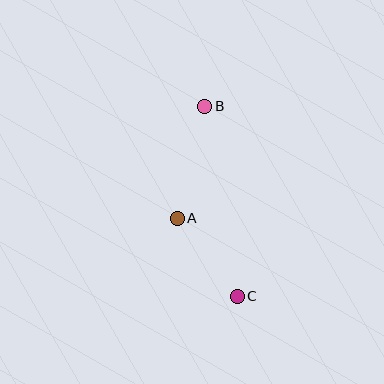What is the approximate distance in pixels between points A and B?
The distance between A and B is approximately 116 pixels.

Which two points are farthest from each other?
Points B and C are farthest from each other.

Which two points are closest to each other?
Points A and C are closest to each other.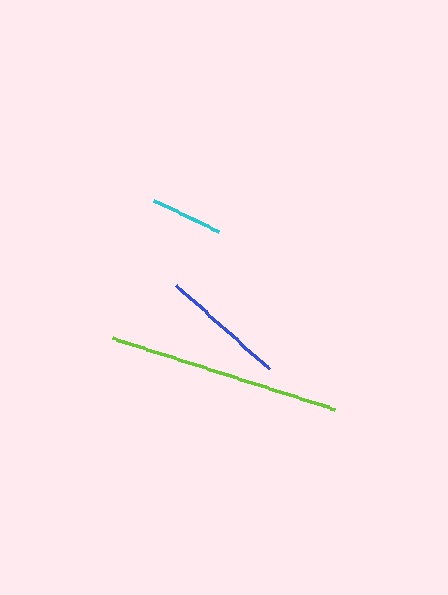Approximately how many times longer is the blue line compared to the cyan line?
The blue line is approximately 1.7 times the length of the cyan line.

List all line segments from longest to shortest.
From longest to shortest: lime, blue, cyan.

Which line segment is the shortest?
The cyan line is the shortest at approximately 72 pixels.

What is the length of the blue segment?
The blue segment is approximately 124 pixels long.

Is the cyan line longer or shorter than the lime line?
The lime line is longer than the cyan line.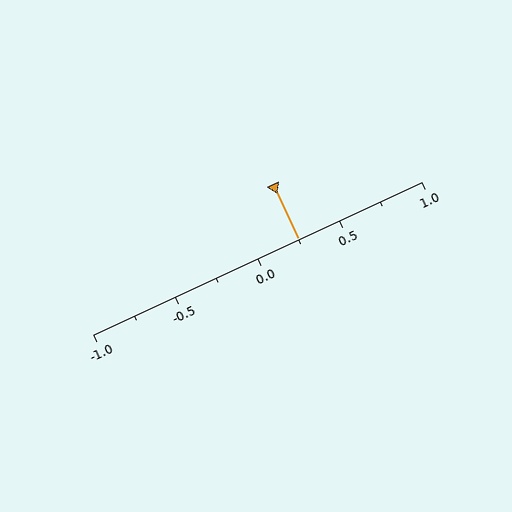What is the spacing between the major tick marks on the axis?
The major ticks are spaced 0.5 apart.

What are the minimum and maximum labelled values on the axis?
The axis runs from -1.0 to 1.0.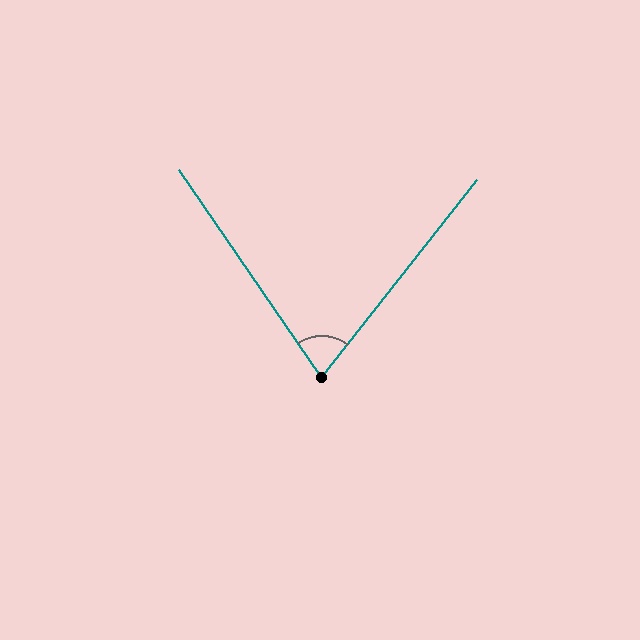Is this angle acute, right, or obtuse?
It is acute.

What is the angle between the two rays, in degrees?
Approximately 73 degrees.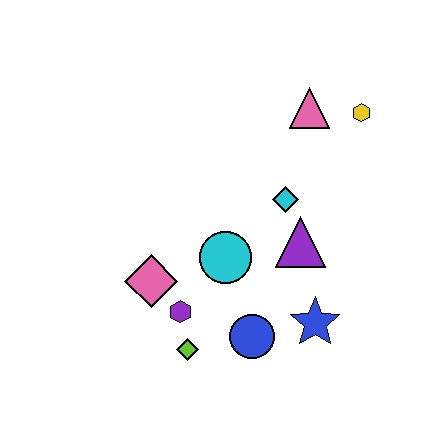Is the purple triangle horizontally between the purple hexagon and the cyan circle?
No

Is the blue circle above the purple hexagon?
No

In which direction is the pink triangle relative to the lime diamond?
The pink triangle is above the lime diamond.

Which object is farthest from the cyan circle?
The yellow hexagon is farthest from the cyan circle.